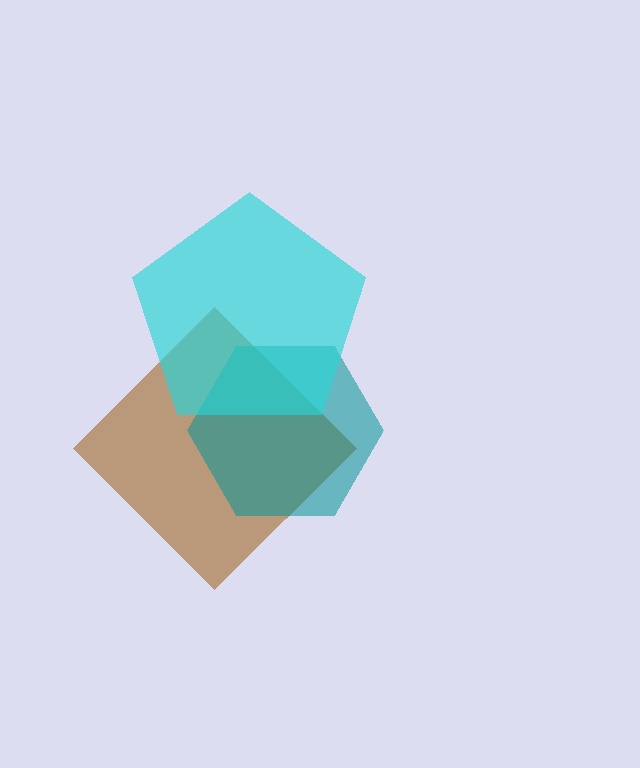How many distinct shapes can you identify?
There are 3 distinct shapes: a brown diamond, a teal hexagon, a cyan pentagon.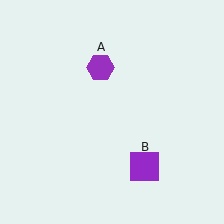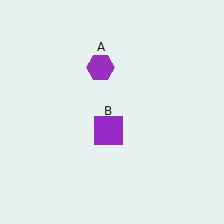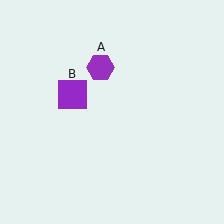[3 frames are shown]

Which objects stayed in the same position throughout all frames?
Purple hexagon (object A) remained stationary.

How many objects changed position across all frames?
1 object changed position: purple square (object B).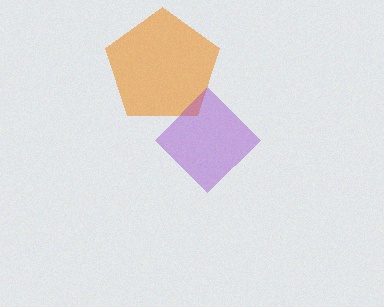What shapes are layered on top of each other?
The layered shapes are: an orange pentagon, a purple diamond.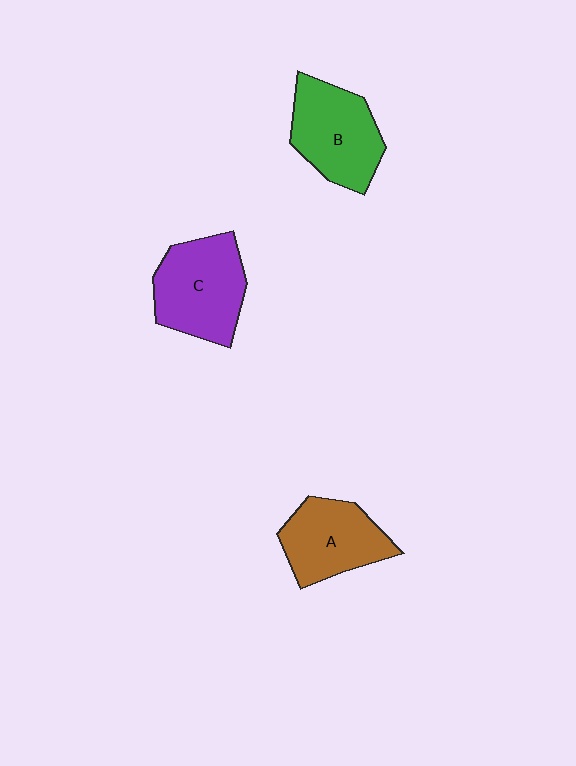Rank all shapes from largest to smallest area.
From largest to smallest: C (purple), B (green), A (brown).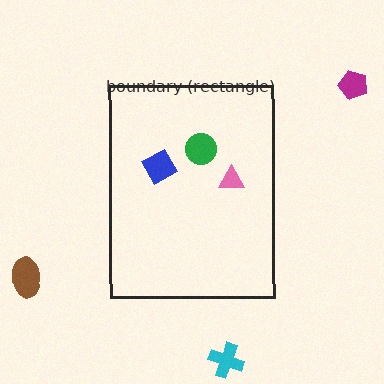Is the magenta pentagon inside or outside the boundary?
Outside.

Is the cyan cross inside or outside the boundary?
Outside.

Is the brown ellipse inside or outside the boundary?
Outside.